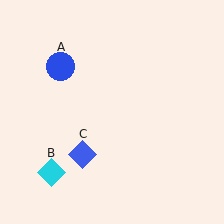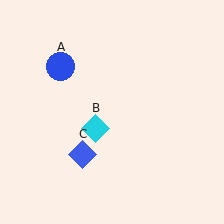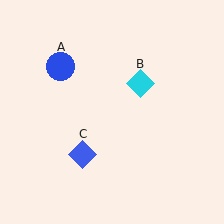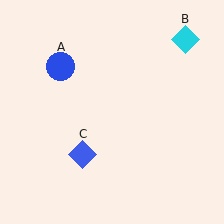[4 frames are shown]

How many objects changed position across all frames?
1 object changed position: cyan diamond (object B).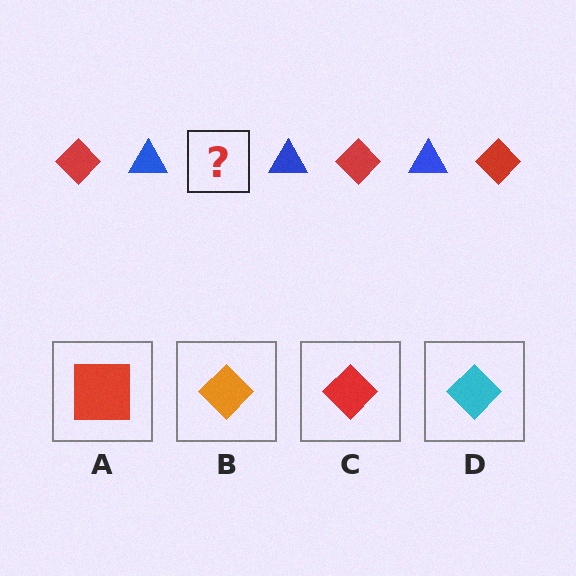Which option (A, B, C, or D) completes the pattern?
C.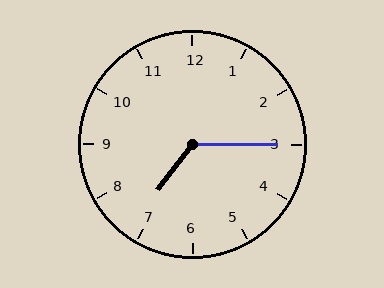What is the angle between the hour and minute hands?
Approximately 128 degrees.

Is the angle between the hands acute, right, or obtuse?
It is obtuse.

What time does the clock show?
7:15.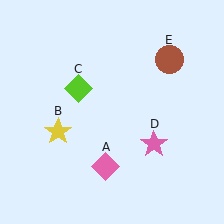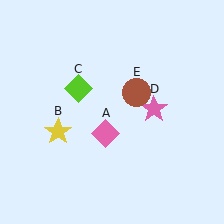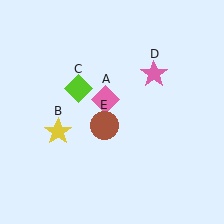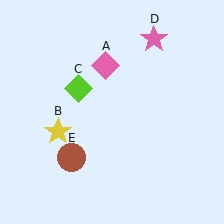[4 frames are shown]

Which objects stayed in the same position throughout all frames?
Yellow star (object B) and lime diamond (object C) remained stationary.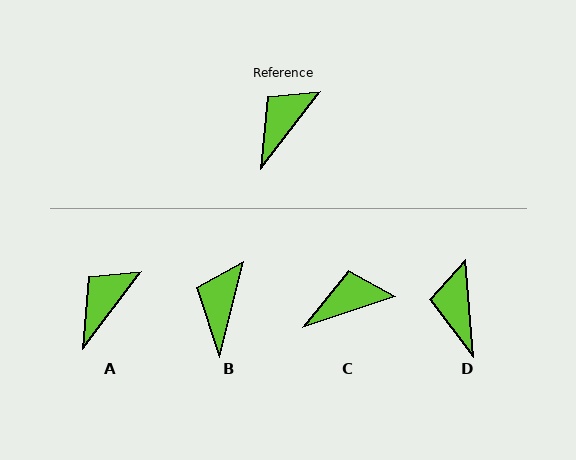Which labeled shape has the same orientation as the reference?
A.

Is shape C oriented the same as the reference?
No, it is off by about 34 degrees.